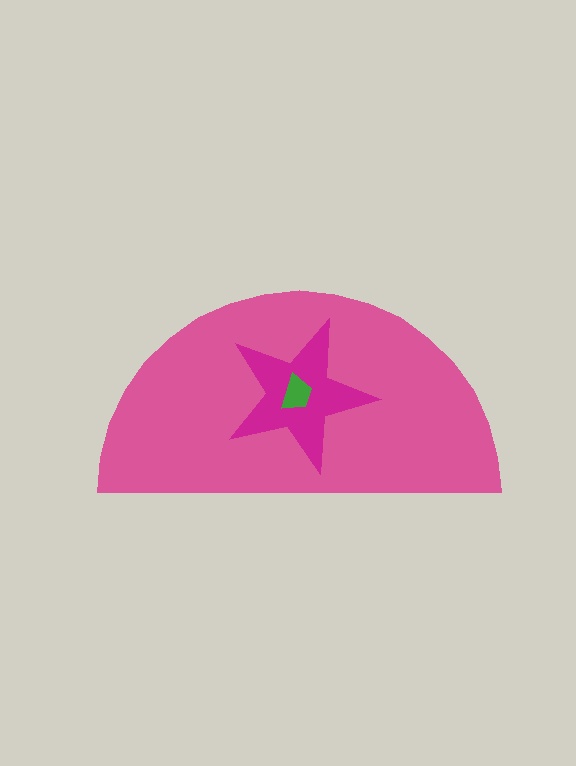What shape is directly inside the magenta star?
The green trapezoid.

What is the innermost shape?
The green trapezoid.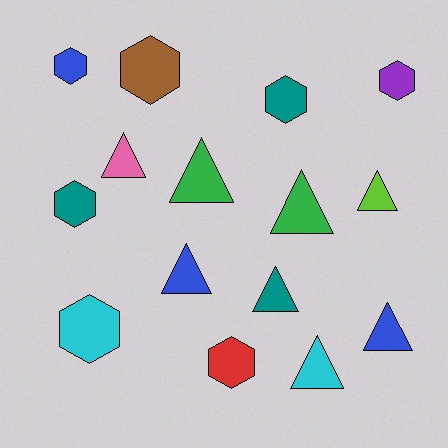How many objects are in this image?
There are 15 objects.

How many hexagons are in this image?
There are 7 hexagons.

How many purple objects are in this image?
There is 1 purple object.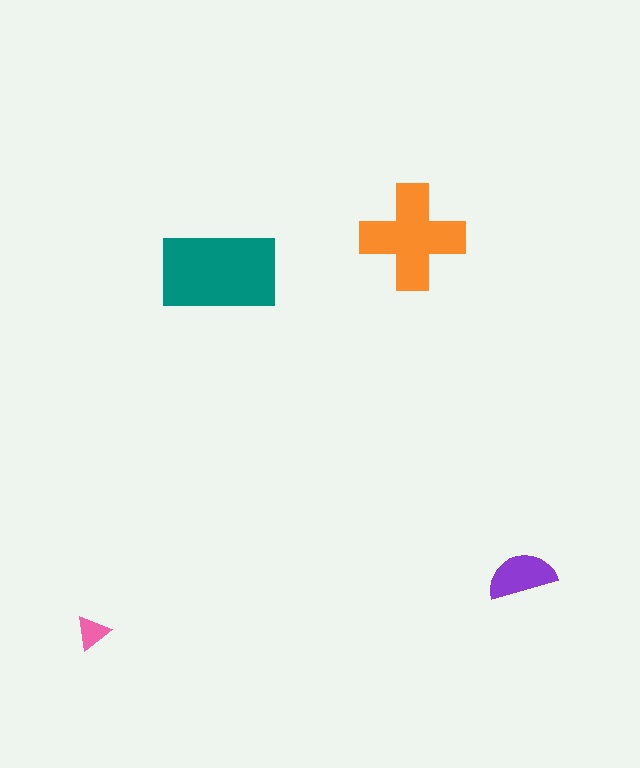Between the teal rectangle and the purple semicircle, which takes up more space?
The teal rectangle.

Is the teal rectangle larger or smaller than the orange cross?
Larger.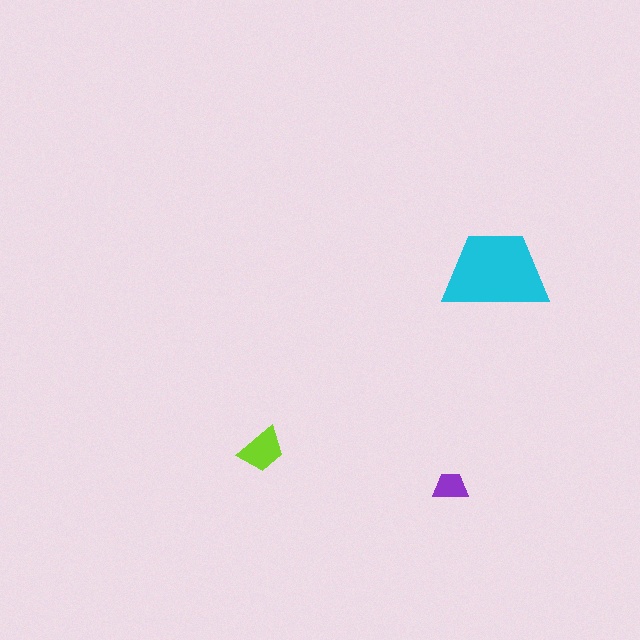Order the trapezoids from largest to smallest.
the cyan one, the lime one, the purple one.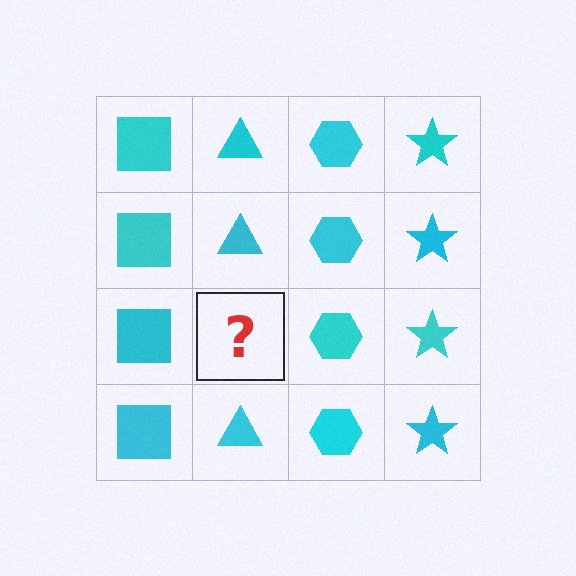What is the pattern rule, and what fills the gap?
The rule is that each column has a consistent shape. The gap should be filled with a cyan triangle.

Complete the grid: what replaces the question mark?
The question mark should be replaced with a cyan triangle.